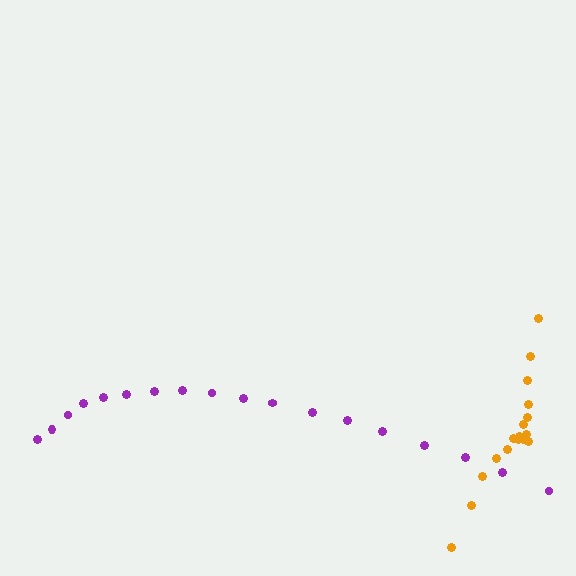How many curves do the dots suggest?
There are 2 distinct paths.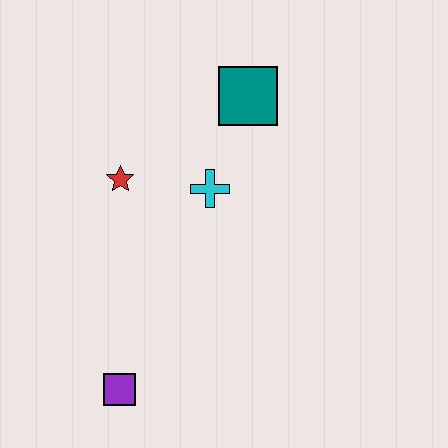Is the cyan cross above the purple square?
Yes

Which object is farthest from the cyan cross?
The purple square is farthest from the cyan cross.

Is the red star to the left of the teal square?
Yes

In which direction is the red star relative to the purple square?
The red star is above the purple square.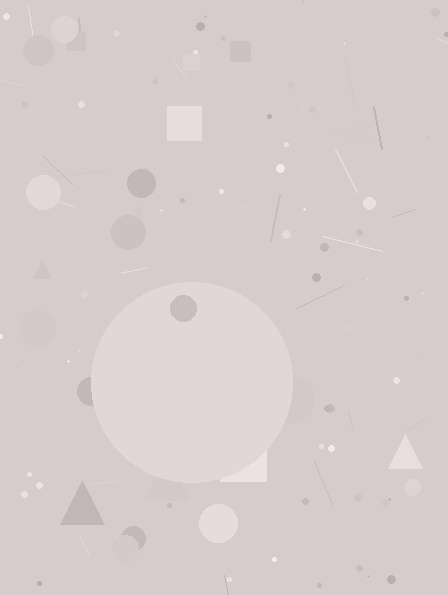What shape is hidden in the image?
A circle is hidden in the image.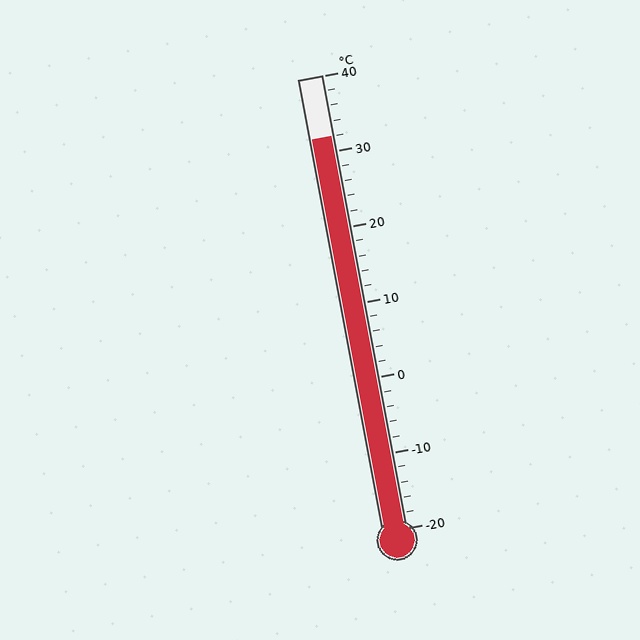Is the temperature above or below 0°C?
The temperature is above 0°C.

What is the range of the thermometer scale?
The thermometer scale ranges from -20°C to 40°C.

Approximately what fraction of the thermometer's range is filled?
The thermometer is filled to approximately 85% of its range.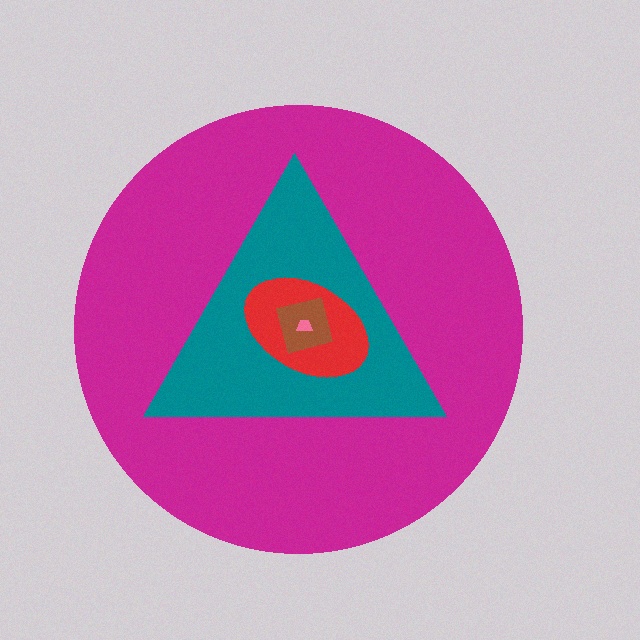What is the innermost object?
The pink trapezoid.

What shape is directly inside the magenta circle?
The teal triangle.